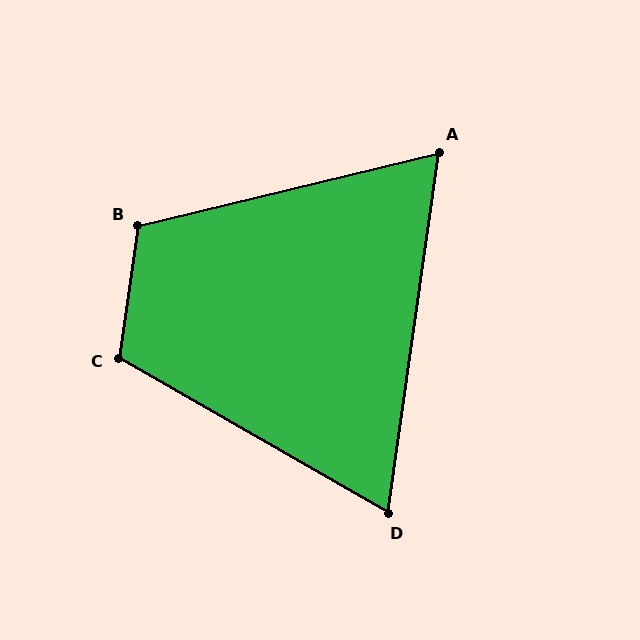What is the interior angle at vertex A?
Approximately 68 degrees (acute).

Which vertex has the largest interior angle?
B, at approximately 112 degrees.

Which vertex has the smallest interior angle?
D, at approximately 68 degrees.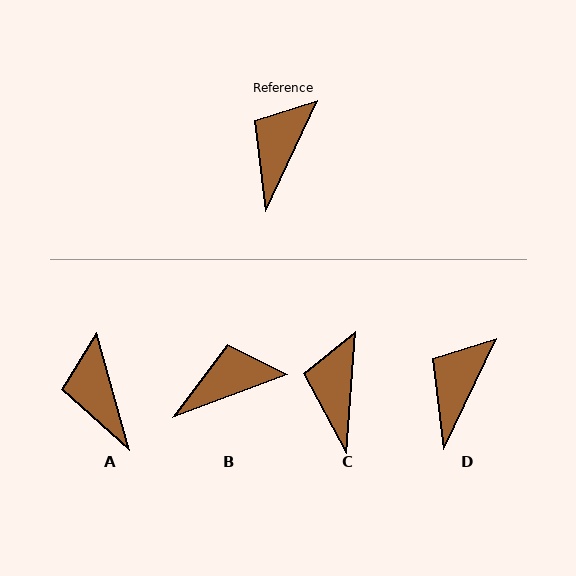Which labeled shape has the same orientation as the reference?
D.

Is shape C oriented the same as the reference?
No, it is off by about 21 degrees.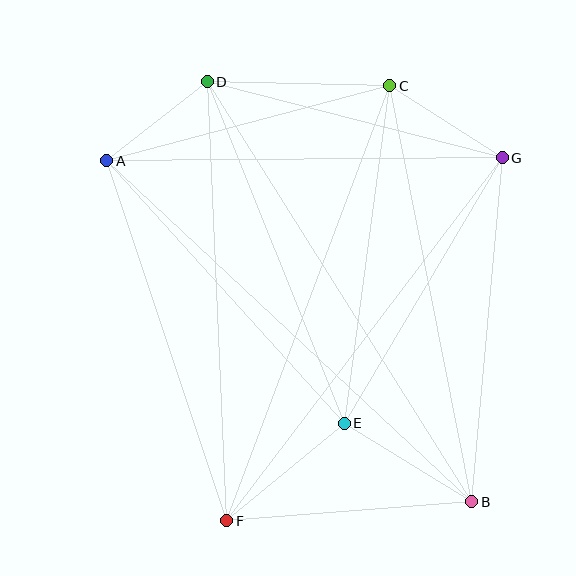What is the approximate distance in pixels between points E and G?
The distance between E and G is approximately 309 pixels.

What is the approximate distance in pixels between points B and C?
The distance between B and C is approximately 424 pixels.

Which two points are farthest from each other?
Points A and B are farthest from each other.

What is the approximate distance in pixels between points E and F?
The distance between E and F is approximately 153 pixels.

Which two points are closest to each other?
Points A and D are closest to each other.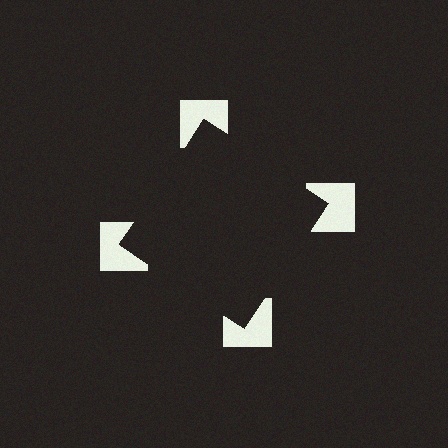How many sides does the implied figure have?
4 sides.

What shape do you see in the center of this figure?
An illusory square — its edges are inferred from the aligned wedge cuts in the notched squares, not physically drawn.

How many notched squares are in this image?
There are 4 — one at each vertex of the illusory square.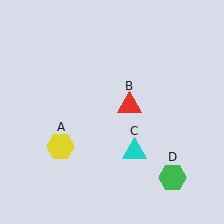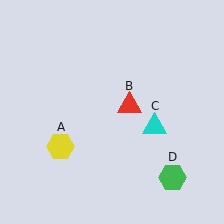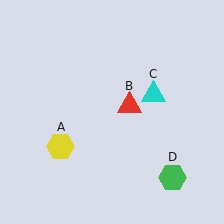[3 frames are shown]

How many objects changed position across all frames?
1 object changed position: cyan triangle (object C).